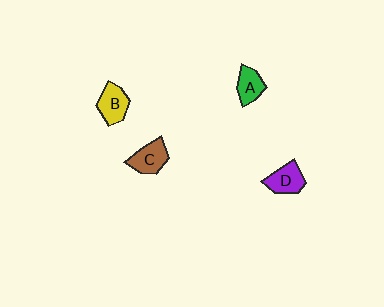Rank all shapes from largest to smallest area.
From largest to smallest: C (brown), B (yellow), D (purple), A (green).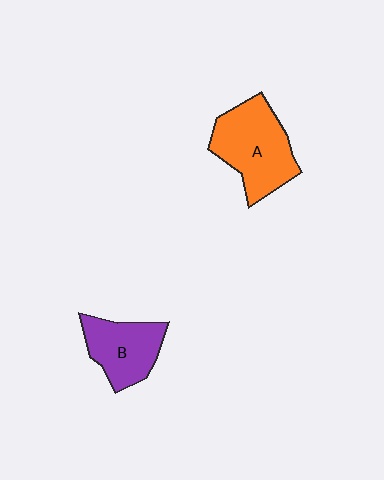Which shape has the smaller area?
Shape B (purple).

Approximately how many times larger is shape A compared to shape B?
Approximately 1.4 times.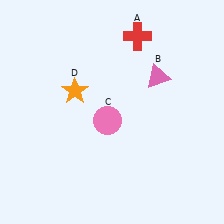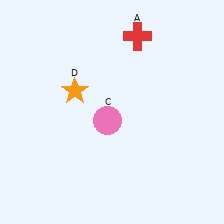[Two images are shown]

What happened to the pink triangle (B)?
The pink triangle (B) was removed in Image 2. It was in the top-right area of Image 1.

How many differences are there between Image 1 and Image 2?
There is 1 difference between the two images.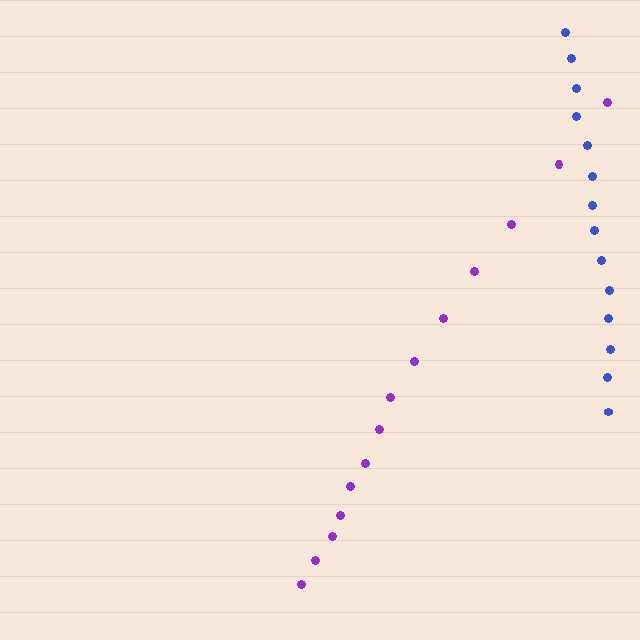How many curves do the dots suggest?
There are 2 distinct paths.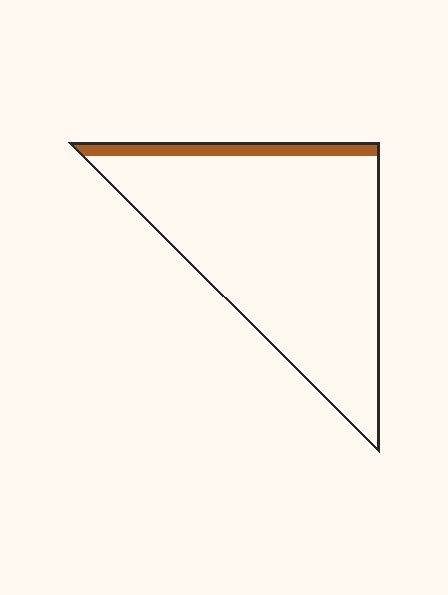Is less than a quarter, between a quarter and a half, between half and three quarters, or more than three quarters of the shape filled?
Less than a quarter.